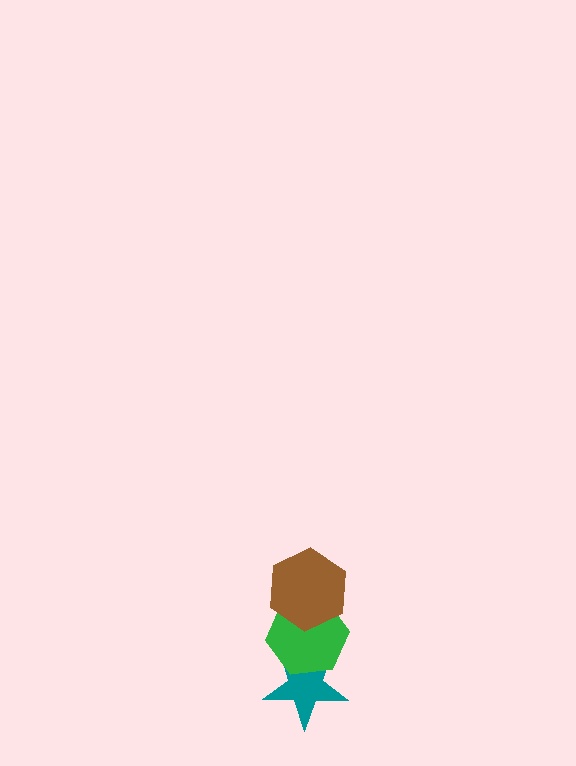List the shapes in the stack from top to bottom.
From top to bottom: the brown hexagon, the green hexagon, the teal star.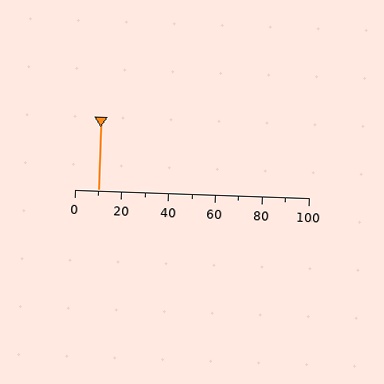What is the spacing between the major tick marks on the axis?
The major ticks are spaced 20 apart.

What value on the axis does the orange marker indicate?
The marker indicates approximately 10.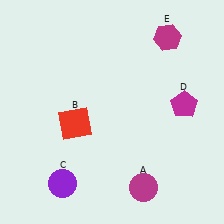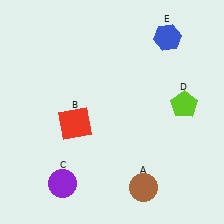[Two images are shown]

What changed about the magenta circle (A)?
In Image 1, A is magenta. In Image 2, it changed to brown.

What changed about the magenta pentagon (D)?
In Image 1, D is magenta. In Image 2, it changed to lime.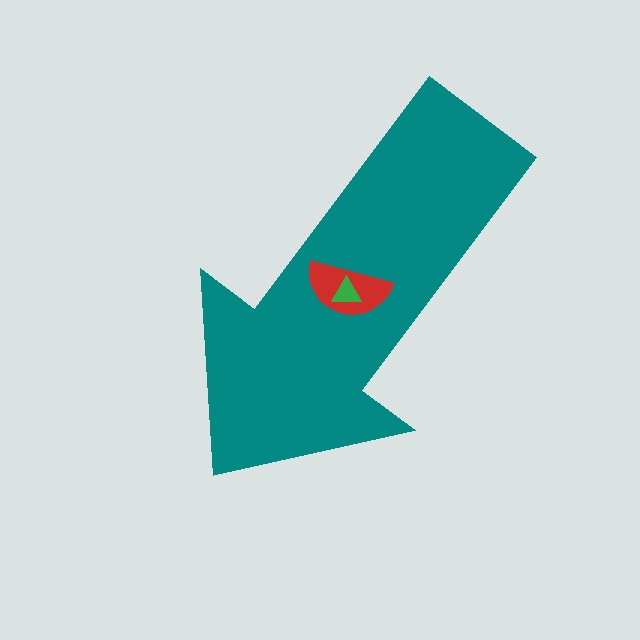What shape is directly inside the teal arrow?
The red semicircle.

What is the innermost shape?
The green triangle.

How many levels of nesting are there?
3.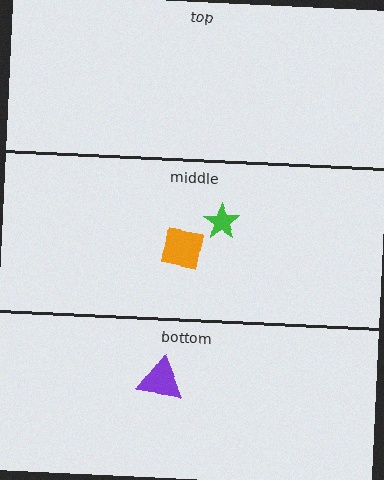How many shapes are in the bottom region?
1.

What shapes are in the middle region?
The orange square, the green star.